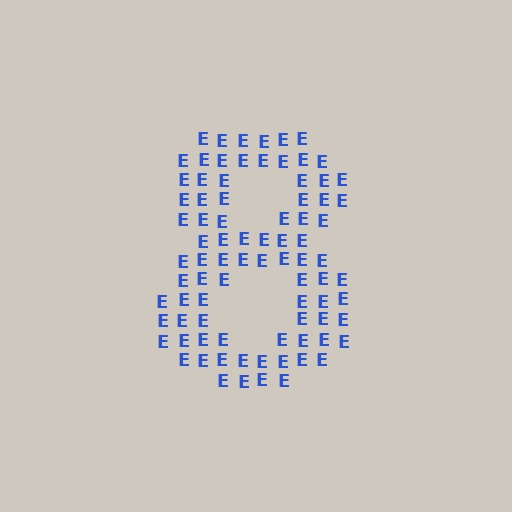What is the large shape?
The large shape is the digit 8.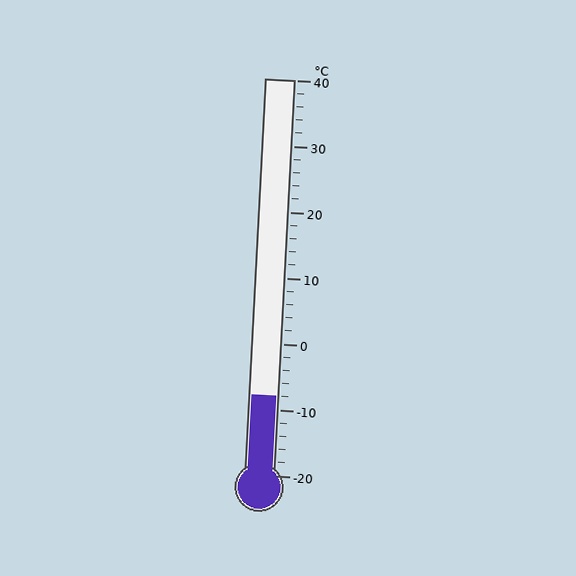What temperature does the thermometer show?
The thermometer shows approximately -8°C.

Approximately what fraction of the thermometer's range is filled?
The thermometer is filled to approximately 20% of its range.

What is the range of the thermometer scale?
The thermometer scale ranges from -20°C to 40°C.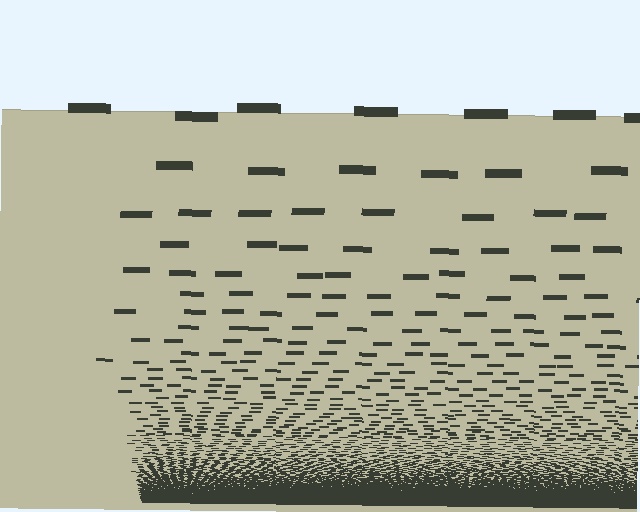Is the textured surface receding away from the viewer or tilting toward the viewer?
The surface appears to tilt toward the viewer. Texture elements get larger and sparser toward the top.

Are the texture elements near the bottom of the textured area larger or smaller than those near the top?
Smaller. The gradient is inverted — elements near the bottom are smaller and denser.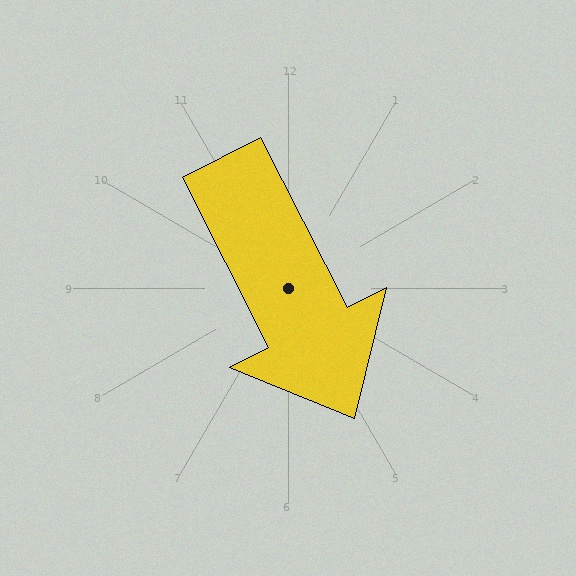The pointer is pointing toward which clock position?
Roughly 5 o'clock.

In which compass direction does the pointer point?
Southeast.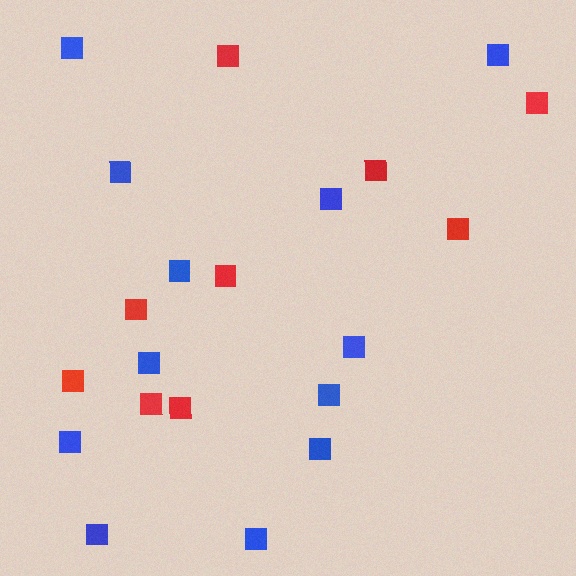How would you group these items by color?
There are 2 groups: one group of blue squares (12) and one group of red squares (9).